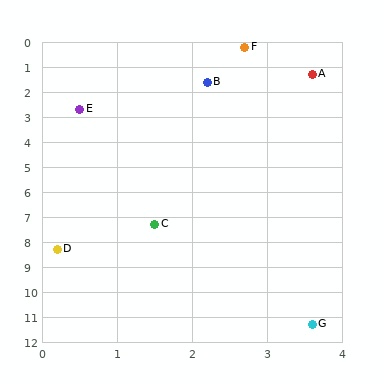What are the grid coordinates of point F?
Point F is at approximately (2.7, 0.2).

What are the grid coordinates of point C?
Point C is at approximately (1.5, 7.3).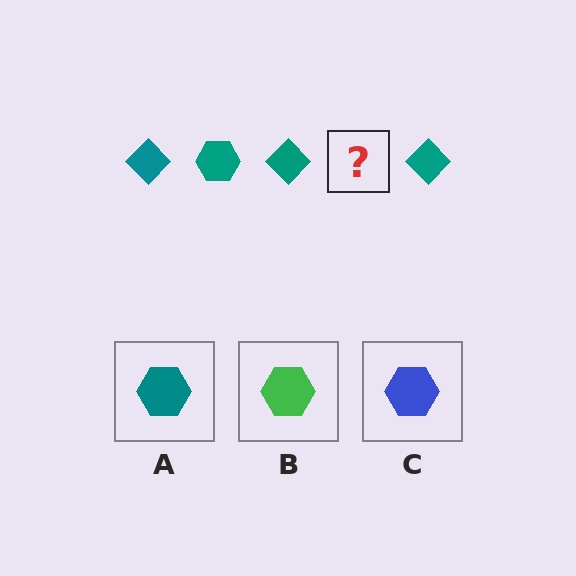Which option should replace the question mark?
Option A.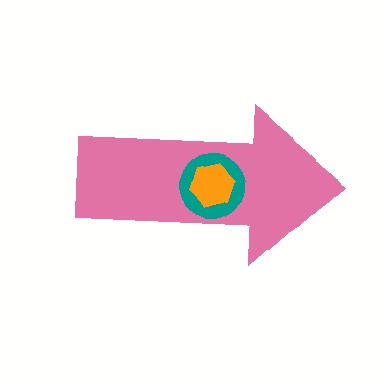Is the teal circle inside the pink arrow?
Yes.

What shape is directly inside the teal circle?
The orange hexagon.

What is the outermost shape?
The pink arrow.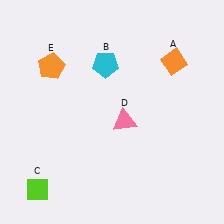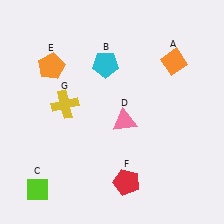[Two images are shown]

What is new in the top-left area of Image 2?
A yellow cross (G) was added in the top-left area of Image 2.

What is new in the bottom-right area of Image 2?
A red pentagon (F) was added in the bottom-right area of Image 2.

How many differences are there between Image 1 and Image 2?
There are 2 differences between the two images.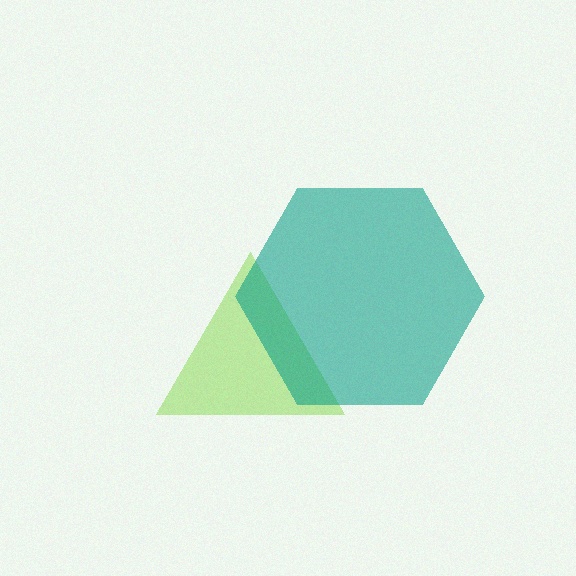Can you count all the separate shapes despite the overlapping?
Yes, there are 2 separate shapes.